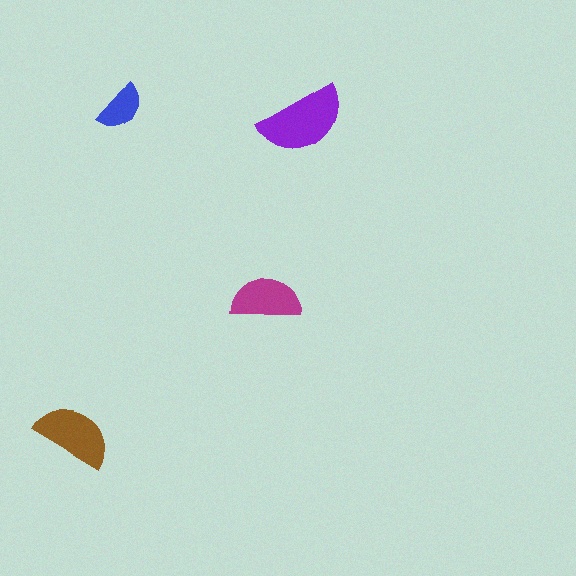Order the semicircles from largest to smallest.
the purple one, the brown one, the magenta one, the blue one.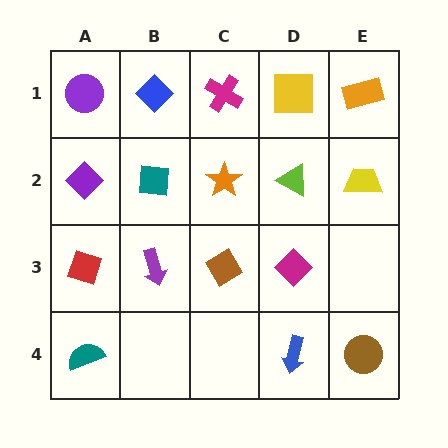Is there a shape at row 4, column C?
No, that cell is empty.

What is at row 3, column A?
A red diamond.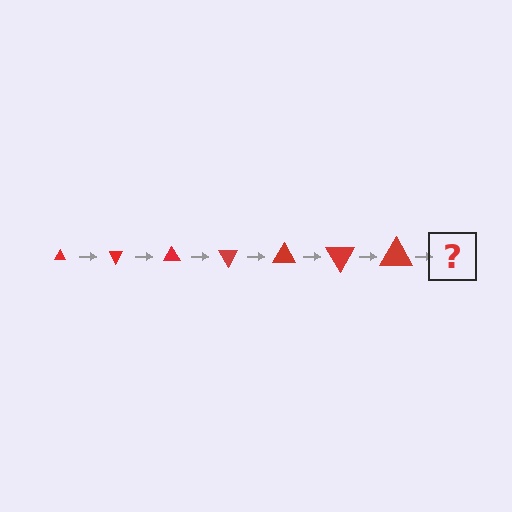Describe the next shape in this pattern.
It should be a triangle, larger than the previous one and rotated 420 degrees from the start.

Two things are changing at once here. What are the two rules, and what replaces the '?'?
The two rules are that the triangle grows larger each step and it rotates 60 degrees each step. The '?' should be a triangle, larger than the previous one and rotated 420 degrees from the start.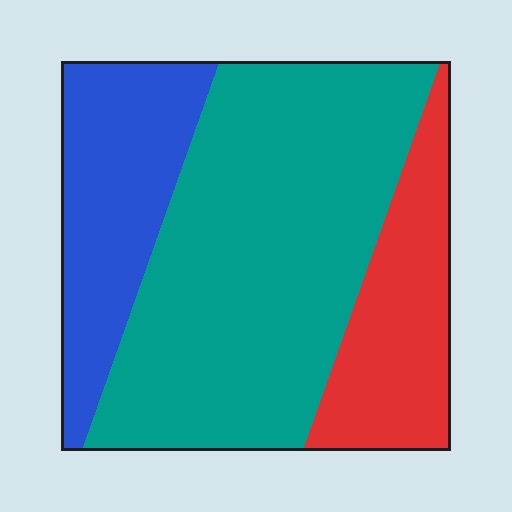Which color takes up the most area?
Teal, at roughly 55%.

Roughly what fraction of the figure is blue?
Blue covers 23% of the figure.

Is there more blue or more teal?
Teal.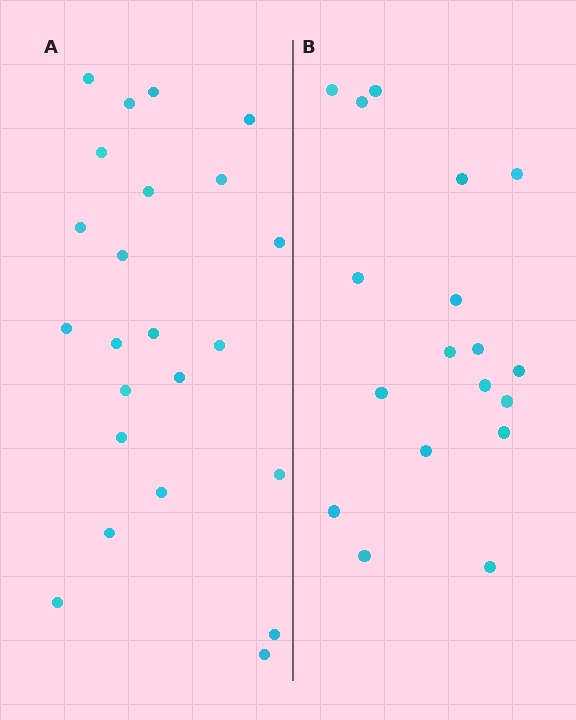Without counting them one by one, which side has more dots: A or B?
Region A (the left region) has more dots.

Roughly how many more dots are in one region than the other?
Region A has about 5 more dots than region B.